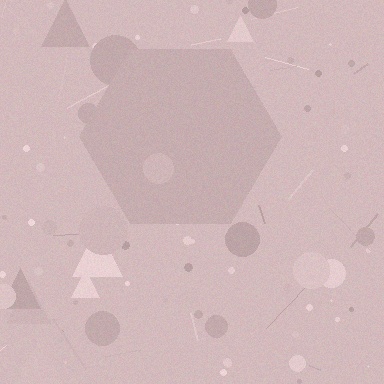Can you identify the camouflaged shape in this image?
The camouflaged shape is a hexagon.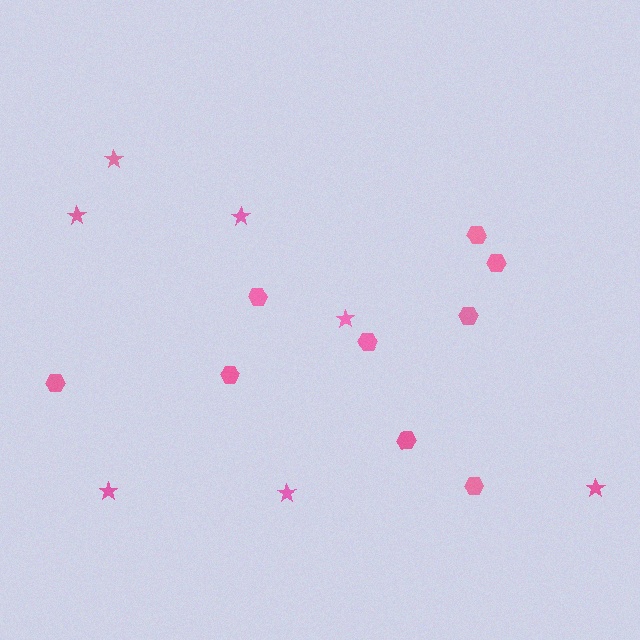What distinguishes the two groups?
There are 2 groups: one group of stars (7) and one group of hexagons (9).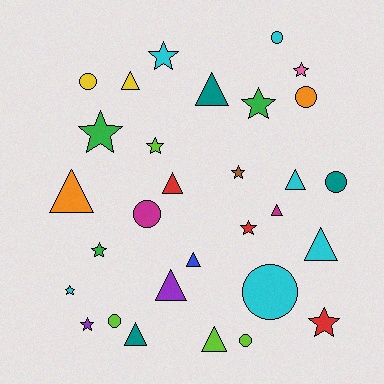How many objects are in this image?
There are 30 objects.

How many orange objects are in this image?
There are 2 orange objects.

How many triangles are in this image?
There are 11 triangles.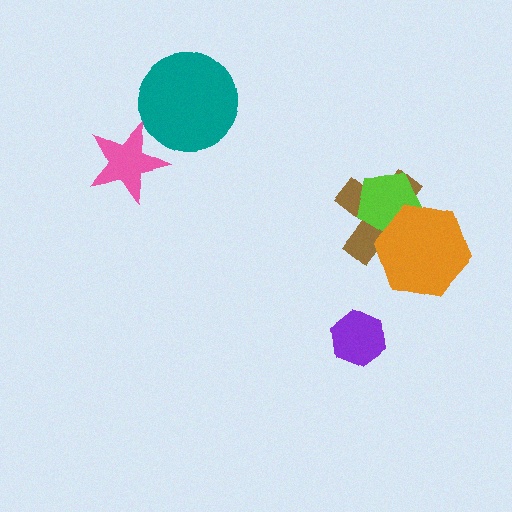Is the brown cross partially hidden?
Yes, it is partially covered by another shape.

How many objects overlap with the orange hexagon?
2 objects overlap with the orange hexagon.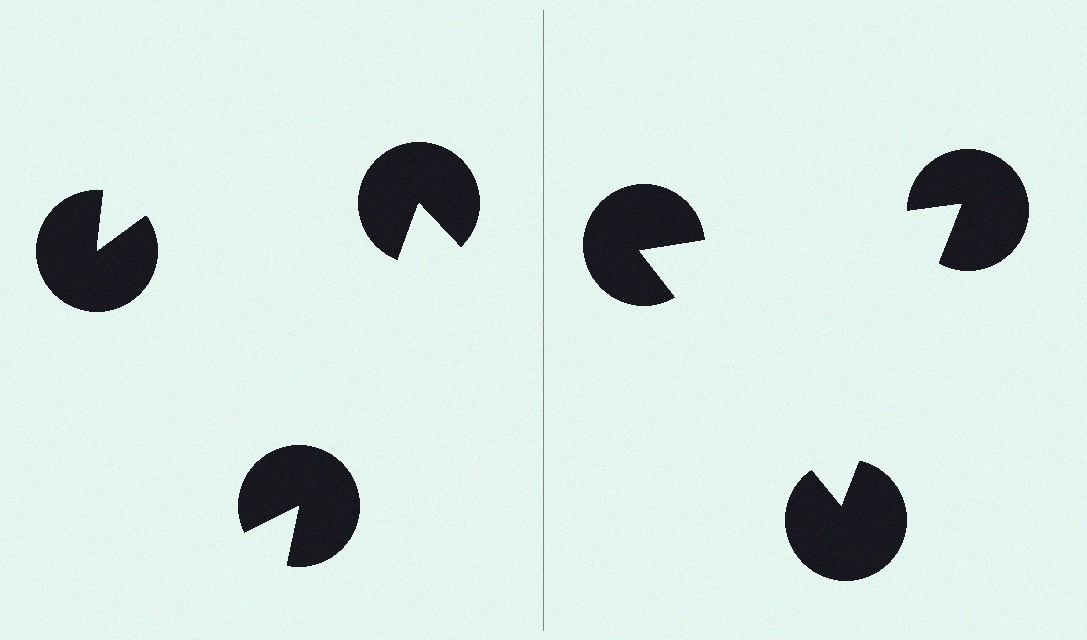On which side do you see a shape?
An illusory triangle appears on the right side. On the left side the wedge cuts are rotated, so no coherent shape forms.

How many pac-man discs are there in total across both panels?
6 — 3 on each side.